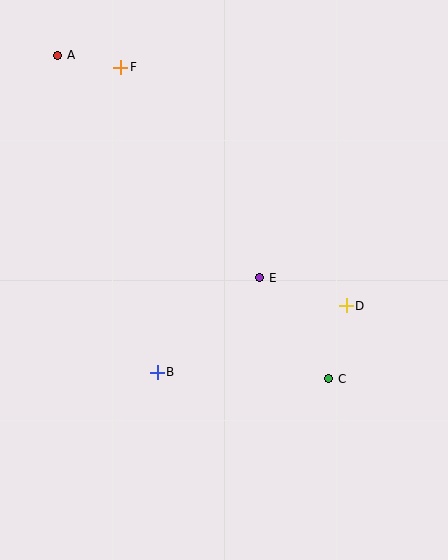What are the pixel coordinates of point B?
Point B is at (157, 372).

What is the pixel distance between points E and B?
The distance between E and B is 140 pixels.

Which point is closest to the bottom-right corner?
Point C is closest to the bottom-right corner.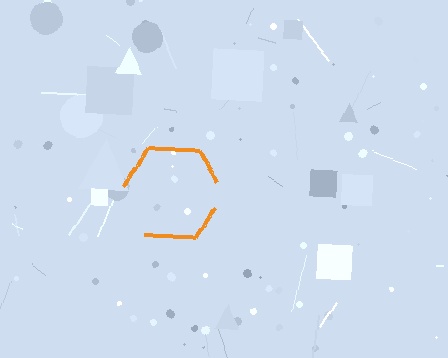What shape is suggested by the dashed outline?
The dashed outline suggests a hexagon.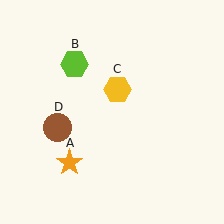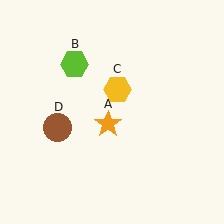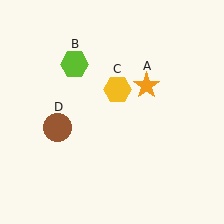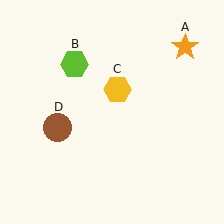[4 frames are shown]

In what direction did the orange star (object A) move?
The orange star (object A) moved up and to the right.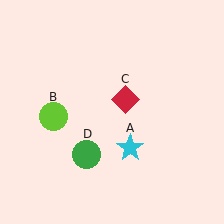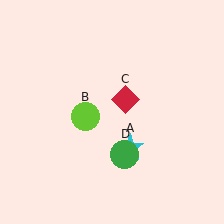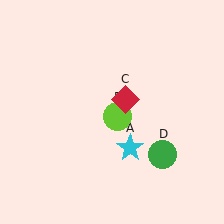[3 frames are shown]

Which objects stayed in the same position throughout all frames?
Cyan star (object A) and red diamond (object C) remained stationary.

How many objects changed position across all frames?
2 objects changed position: lime circle (object B), green circle (object D).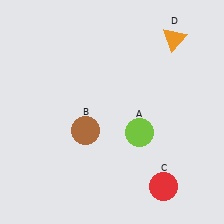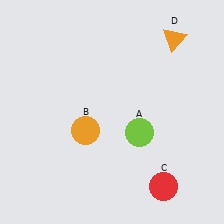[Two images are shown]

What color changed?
The circle (B) changed from brown in Image 1 to orange in Image 2.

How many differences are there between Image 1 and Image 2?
There is 1 difference between the two images.